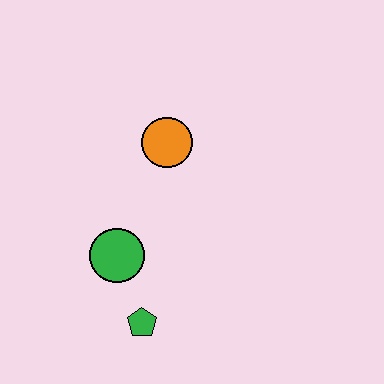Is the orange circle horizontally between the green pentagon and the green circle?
No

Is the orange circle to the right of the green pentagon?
Yes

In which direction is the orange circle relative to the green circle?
The orange circle is above the green circle.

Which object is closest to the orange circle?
The green circle is closest to the orange circle.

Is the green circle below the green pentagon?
No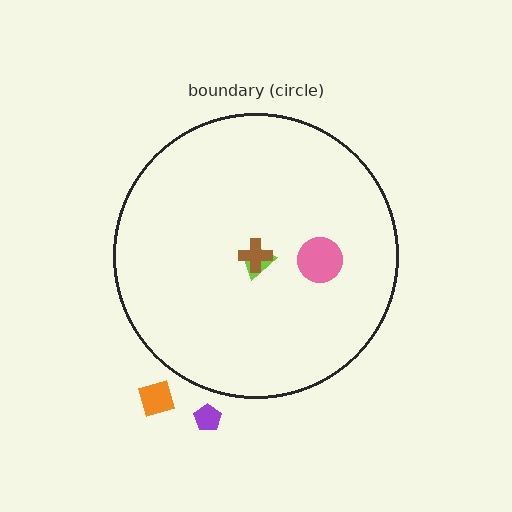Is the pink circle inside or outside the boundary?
Inside.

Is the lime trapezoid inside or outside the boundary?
Inside.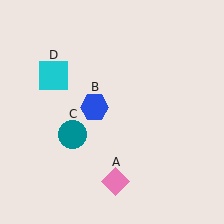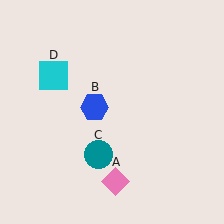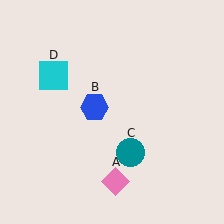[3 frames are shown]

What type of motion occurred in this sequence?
The teal circle (object C) rotated counterclockwise around the center of the scene.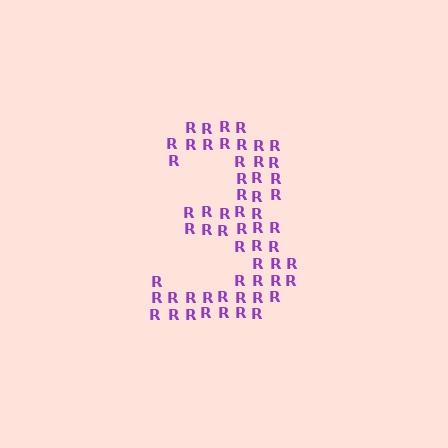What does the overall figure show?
The overall figure shows the digit 3.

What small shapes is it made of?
It is made of small letter R's.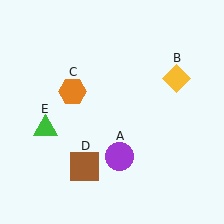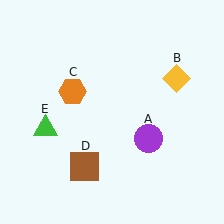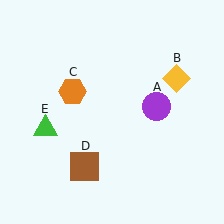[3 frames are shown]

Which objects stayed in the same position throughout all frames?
Yellow diamond (object B) and orange hexagon (object C) and brown square (object D) and green triangle (object E) remained stationary.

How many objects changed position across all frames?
1 object changed position: purple circle (object A).